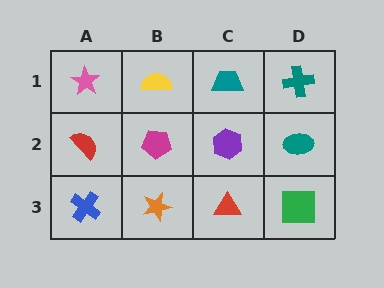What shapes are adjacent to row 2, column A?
A pink star (row 1, column A), a blue cross (row 3, column A), a magenta pentagon (row 2, column B).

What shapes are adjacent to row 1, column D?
A teal ellipse (row 2, column D), a teal trapezoid (row 1, column C).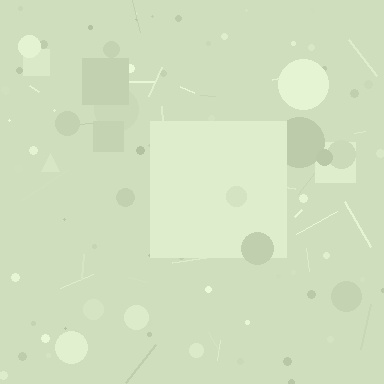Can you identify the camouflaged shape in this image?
The camouflaged shape is a square.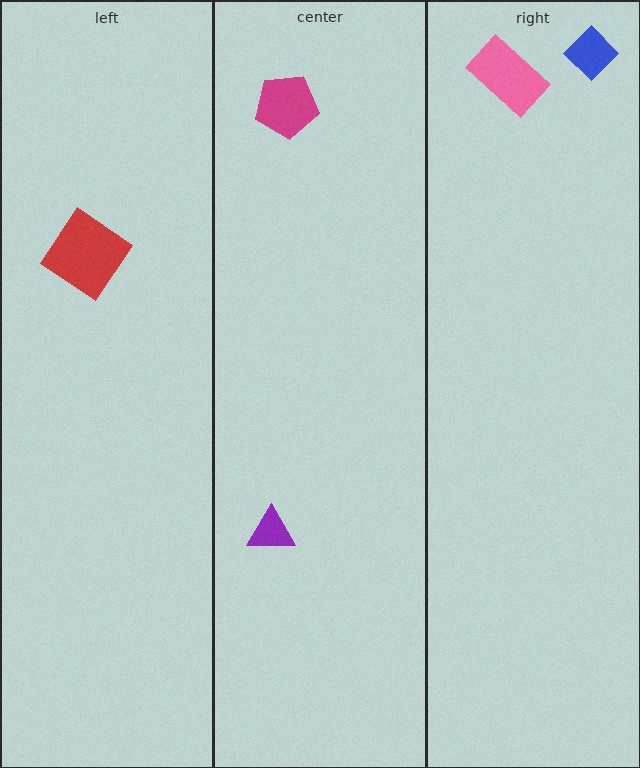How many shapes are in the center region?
2.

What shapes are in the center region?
The purple triangle, the magenta pentagon.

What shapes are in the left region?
The red diamond.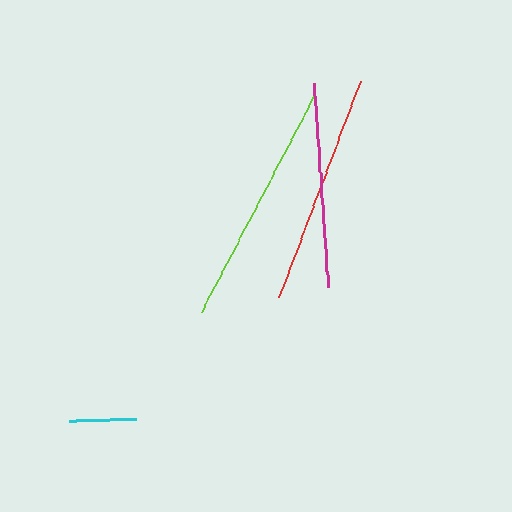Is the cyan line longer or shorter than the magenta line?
The magenta line is longer than the cyan line.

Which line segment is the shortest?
The cyan line is the shortest at approximately 67 pixels.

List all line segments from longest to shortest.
From longest to shortest: lime, red, magenta, cyan.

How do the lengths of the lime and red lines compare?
The lime and red lines are approximately the same length.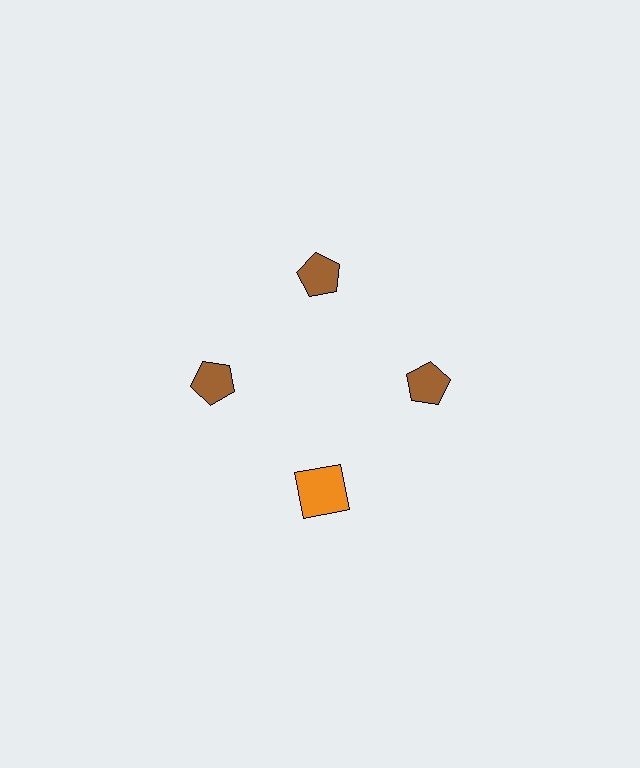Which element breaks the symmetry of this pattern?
The orange square at roughly the 6 o'clock position breaks the symmetry. All other shapes are brown pentagons.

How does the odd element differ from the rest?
It differs in both color (orange instead of brown) and shape (square instead of pentagon).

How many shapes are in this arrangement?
There are 4 shapes arranged in a ring pattern.